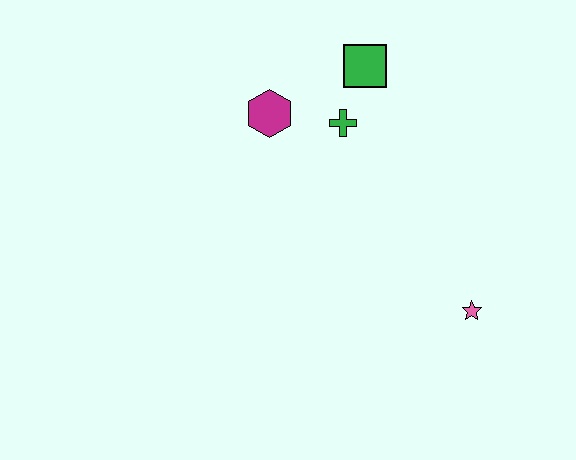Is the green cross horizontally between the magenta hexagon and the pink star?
Yes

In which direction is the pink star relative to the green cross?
The pink star is below the green cross.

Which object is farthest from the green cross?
The pink star is farthest from the green cross.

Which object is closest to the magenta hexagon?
The green cross is closest to the magenta hexagon.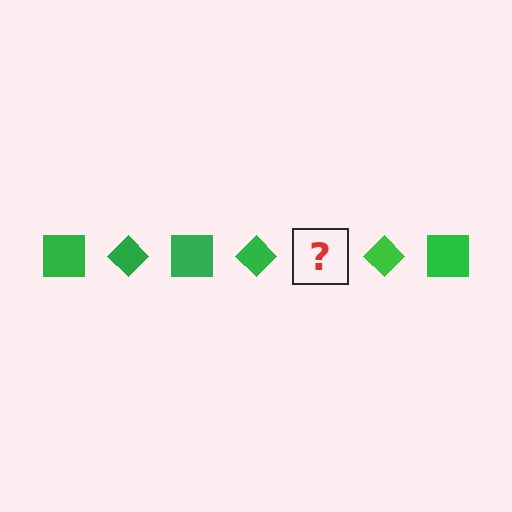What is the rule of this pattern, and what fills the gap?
The rule is that the pattern cycles through square, diamond shapes in green. The gap should be filled with a green square.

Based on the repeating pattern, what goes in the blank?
The blank should be a green square.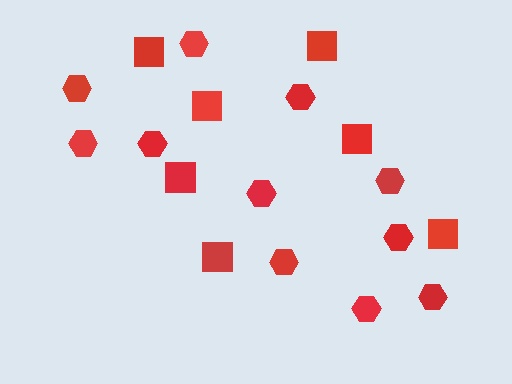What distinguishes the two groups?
There are 2 groups: one group of squares (7) and one group of hexagons (11).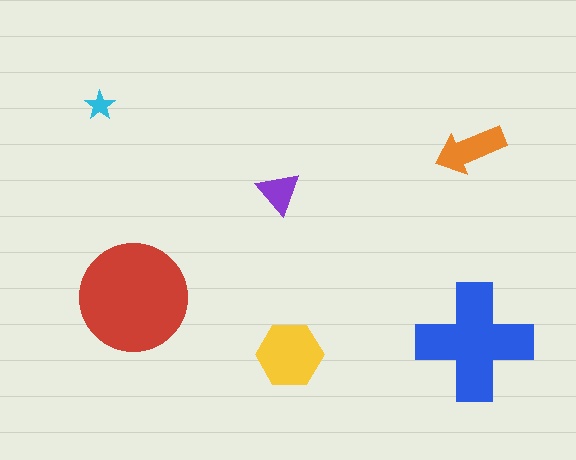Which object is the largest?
The red circle.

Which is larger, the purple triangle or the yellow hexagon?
The yellow hexagon.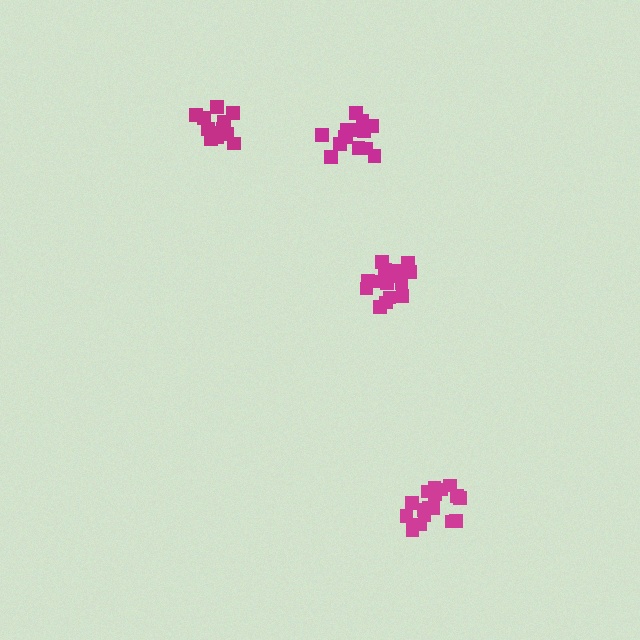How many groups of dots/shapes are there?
There are 4 groups.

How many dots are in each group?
Group 1: 17 dots, Group 2: 17 dots, Group 3: 12 dots, Group 4: 15 dots (61 total).